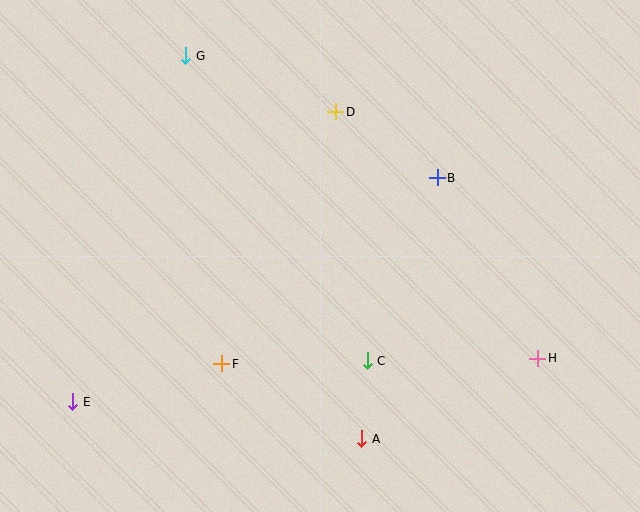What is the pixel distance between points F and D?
The distance between F and D is 276 pixels.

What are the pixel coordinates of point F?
Point F is at (222, 364).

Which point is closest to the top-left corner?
Point G is closest to the top-left corner.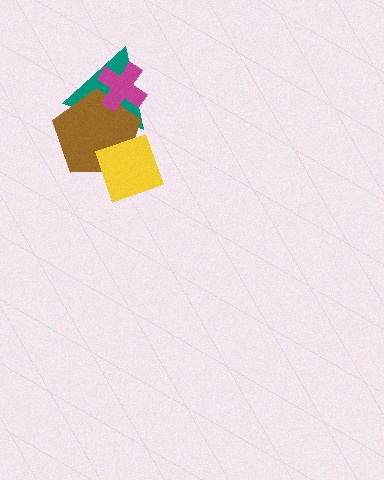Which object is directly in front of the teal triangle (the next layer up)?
The brown pentagon is directly in front of the teal triangle.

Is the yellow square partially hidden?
No, no other shape covers it.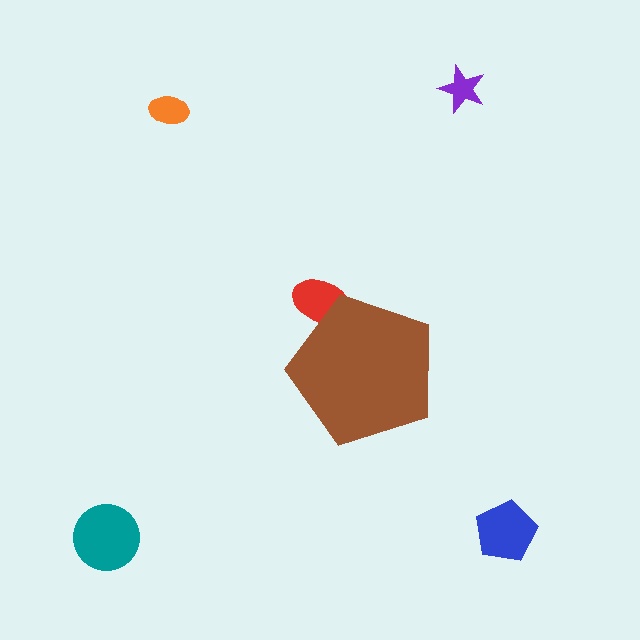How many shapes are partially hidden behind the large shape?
1 shape is partially hidden.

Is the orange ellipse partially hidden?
No, the orange ellipse is fully visible.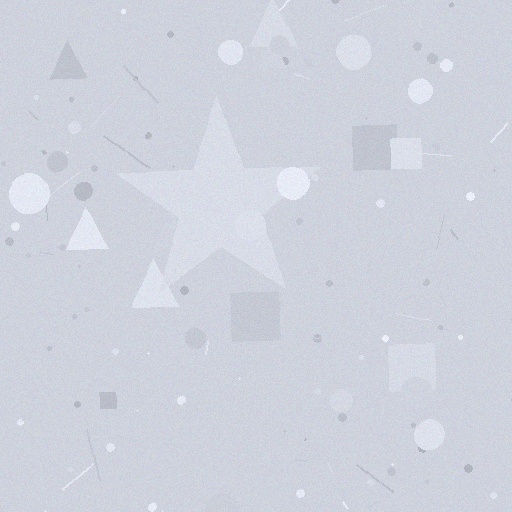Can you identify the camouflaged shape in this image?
The camouflaged shape is a star.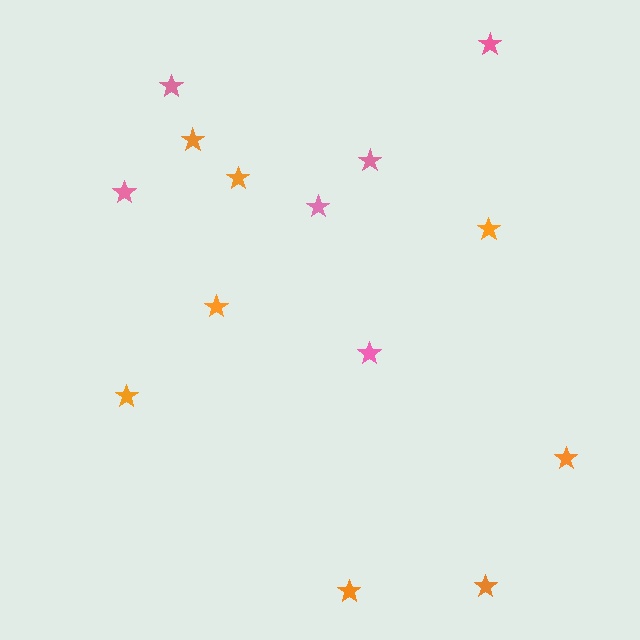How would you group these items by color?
There are 2 groups: one group of orange stars (8) and one group of pink stars (6).